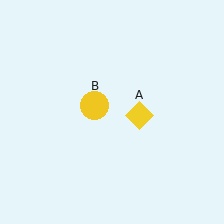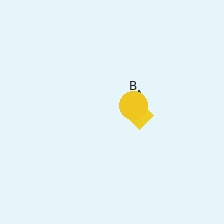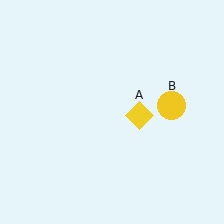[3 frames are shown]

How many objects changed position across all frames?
1 object changed position: yellow circle (object B).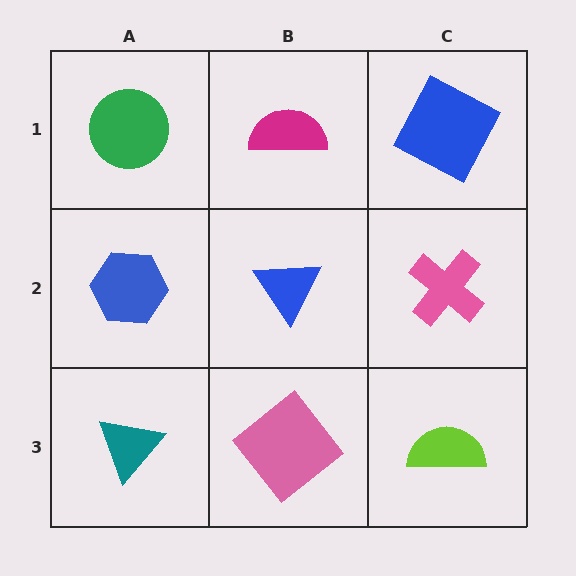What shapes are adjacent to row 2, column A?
A green circle (row 1, column A), a teal triangle (row 3, column A), a blue triangle (row 2, column B).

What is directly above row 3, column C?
A pink cross.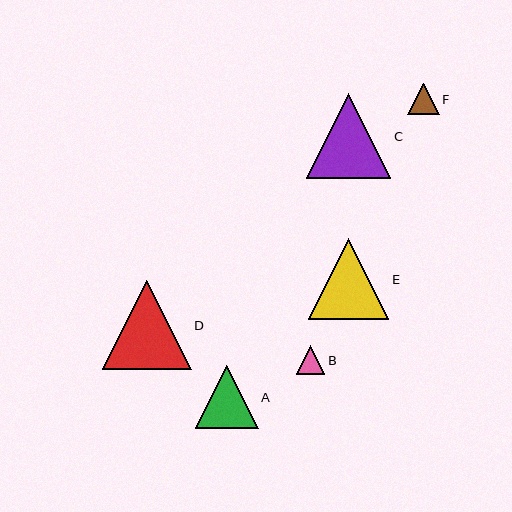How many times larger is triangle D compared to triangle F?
Triangle D is approximately 2.8 times the size of triangle F.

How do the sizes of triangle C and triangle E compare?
Triangle C and triangle E are approximately the same size.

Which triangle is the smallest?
Triangle B is the smallest with a size of approximately 28 pixels.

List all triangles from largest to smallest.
From largest to smallest: D, C, E, A, F, B.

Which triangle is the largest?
Triangle D is the largest with a size of approximately 89 pixels.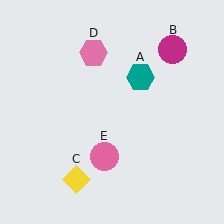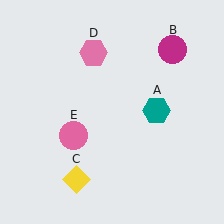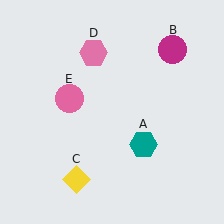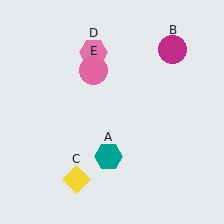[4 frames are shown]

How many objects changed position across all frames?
2 objects changed position: teal hexagon (object A), pink circle (object E).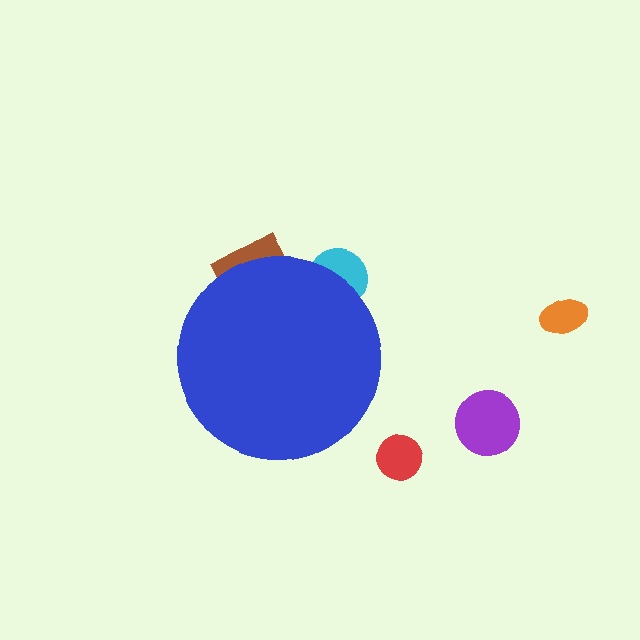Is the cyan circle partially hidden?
Yes, the cyan circle is partially hidden behind the blue circle.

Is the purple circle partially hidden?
No, the purple circle is fully visible.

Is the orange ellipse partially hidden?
No, the orange ellipse is fully visible.